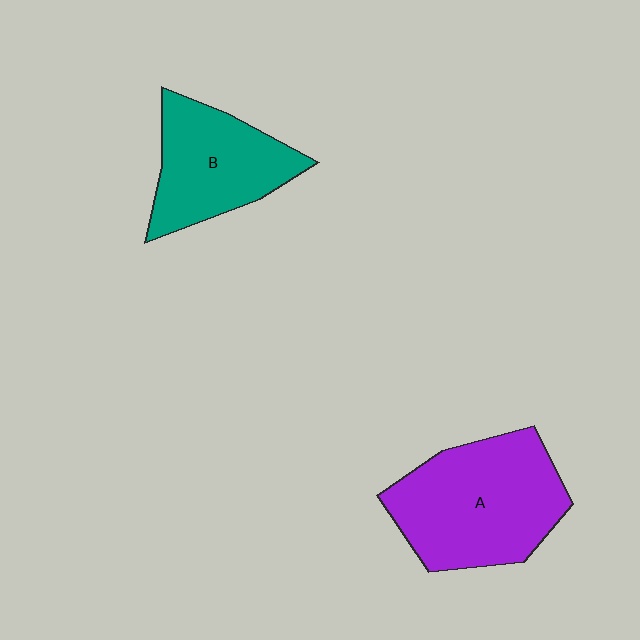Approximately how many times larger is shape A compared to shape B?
Approximately 1.4 times.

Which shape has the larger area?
Shape A (purple).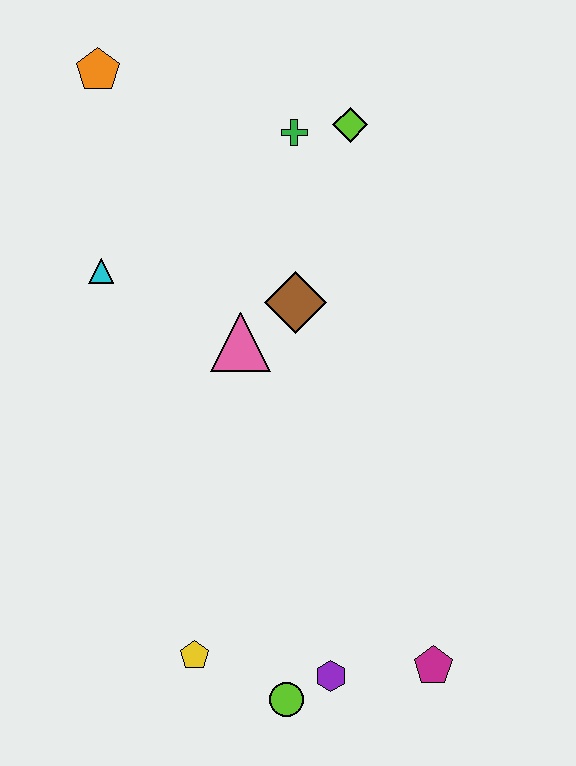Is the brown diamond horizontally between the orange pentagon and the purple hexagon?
Yes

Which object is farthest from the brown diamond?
The lime circle is farthest from the brown diamond.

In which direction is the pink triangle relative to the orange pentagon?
The pink triangle is below the orange pentagon.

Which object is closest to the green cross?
The lime diamond is closest to the green cross.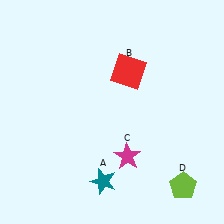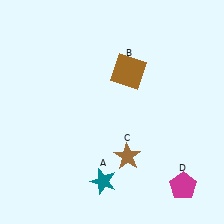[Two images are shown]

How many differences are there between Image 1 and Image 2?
There are 3 differences between the two images.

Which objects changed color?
B changed from red to brown. C changed from magenta to brown. D changed from lime to magenta.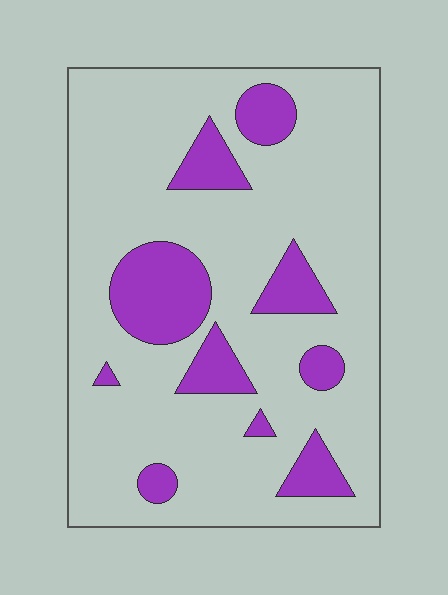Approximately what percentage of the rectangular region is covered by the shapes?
Approximately 20%.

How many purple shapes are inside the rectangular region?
10.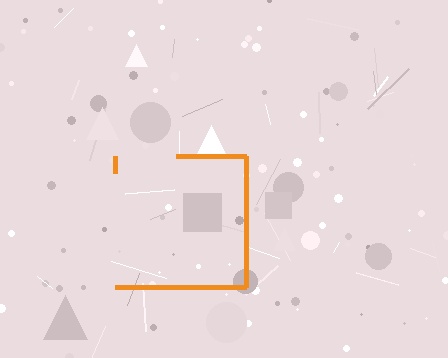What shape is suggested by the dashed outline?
The dashed outline suggests a square.